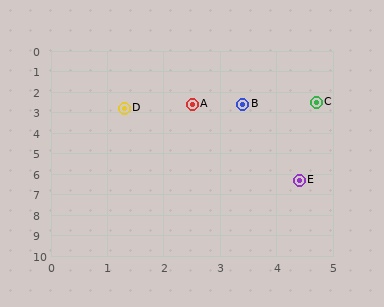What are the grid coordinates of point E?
Point E is at approximately (4.4, 6.3).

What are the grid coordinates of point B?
Point B is at approximately (3.4, 2.6).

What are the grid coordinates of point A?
Point A is at approximately (2.5, 2.6).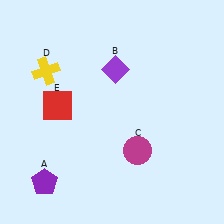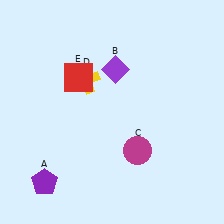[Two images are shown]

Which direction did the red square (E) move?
The red square (E) moved up.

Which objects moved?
The objects that moved are: the yellow cross (D), the red square (E).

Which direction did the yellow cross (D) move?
The yellow cross (D) moved right.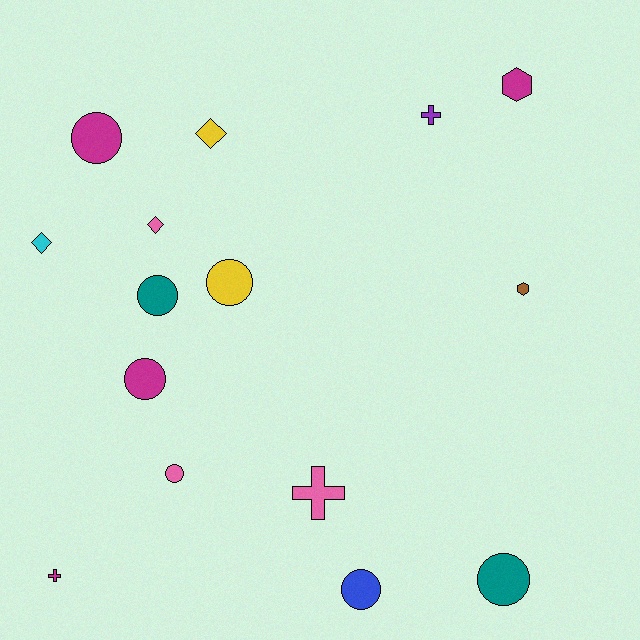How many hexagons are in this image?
There are 2 hexagons.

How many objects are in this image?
There are 15 objects.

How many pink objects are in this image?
There are 3 pink objects.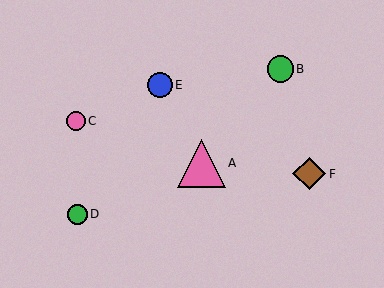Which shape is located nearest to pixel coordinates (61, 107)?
The pink circle (labeled C) at (76, 121) is nearest to that location.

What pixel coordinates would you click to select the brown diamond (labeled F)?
Click at (309, 174) to select the brown diamond F.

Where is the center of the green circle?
The center of the green circle is at (280, 69).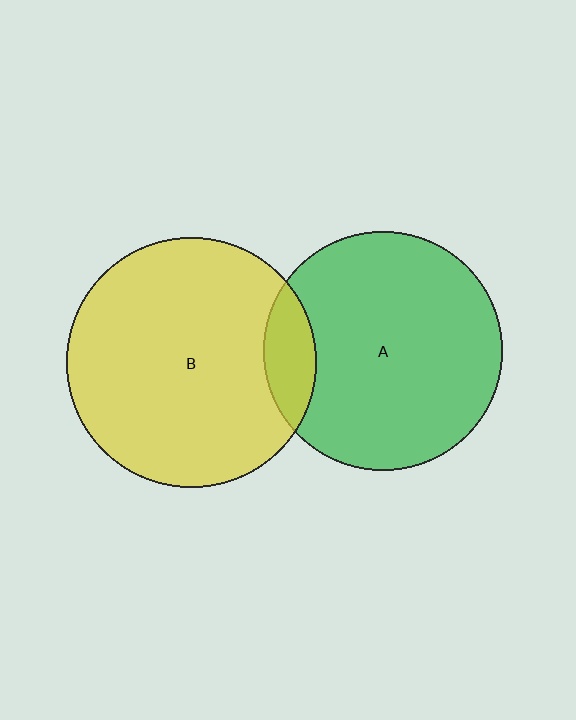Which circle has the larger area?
Circle B (yellow).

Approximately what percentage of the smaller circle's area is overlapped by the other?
Approximately 10%.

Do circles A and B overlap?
Yes.